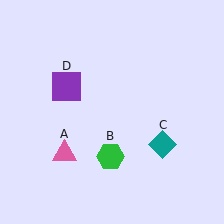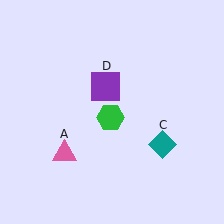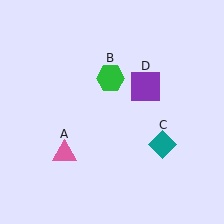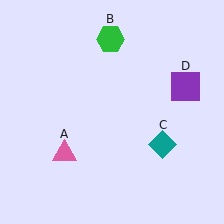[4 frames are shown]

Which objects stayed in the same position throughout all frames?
Pink triangle (object A) and teal diamond (object C) remained stationary.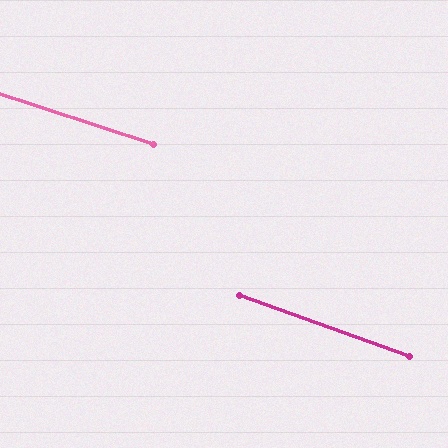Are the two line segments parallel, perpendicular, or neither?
Parallel — their directions differ by only 1.9°.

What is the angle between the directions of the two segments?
Approximately 2 degrees.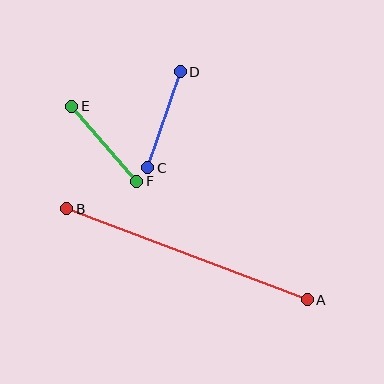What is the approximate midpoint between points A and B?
The midpoint is at approximately (187, 254) pixels.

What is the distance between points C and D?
The distance is approximately 102 pixels.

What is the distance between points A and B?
The distance is approximately 257 pixels.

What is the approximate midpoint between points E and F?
The midpoint is at approximately (104, 144) pixels.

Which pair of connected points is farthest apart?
Points A and B are farthest apart.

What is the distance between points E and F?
The distance is approximately 99 pixels.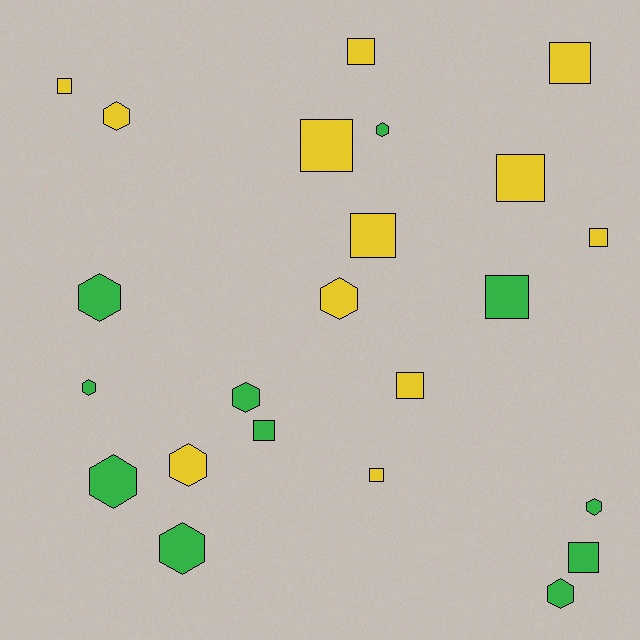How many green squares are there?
There are 3 green squares.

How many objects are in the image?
There are 23 objects.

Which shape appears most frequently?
Square, with 12 objects.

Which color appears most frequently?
Yellow, with 12 objects.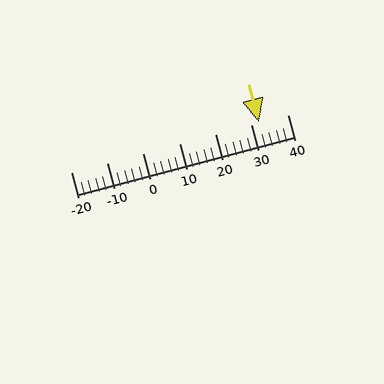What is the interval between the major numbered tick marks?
The major tick marks are spaced 10 units apart.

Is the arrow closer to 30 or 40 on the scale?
The arrow is closer to 30.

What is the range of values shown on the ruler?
The ruler shows values from -20 to 40.